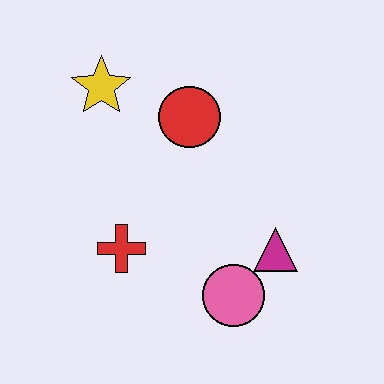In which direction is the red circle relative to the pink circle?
The red circle is above the pink circle.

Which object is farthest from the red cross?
The yellow star is farthest from the red cross.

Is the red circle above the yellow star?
No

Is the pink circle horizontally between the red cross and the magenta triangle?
Yes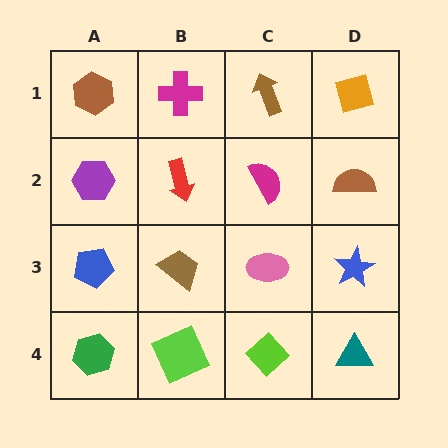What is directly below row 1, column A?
A purple hexagon.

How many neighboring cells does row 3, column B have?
4.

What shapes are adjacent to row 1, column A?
A purple hexagon (row 2, column A), a magenta cross (row 1, column B).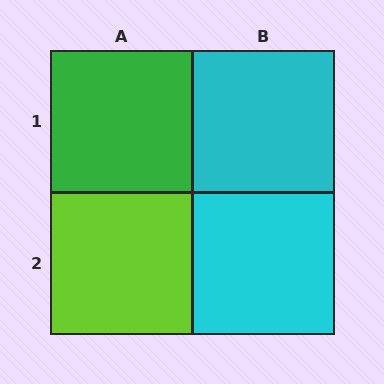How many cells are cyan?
2 cells are cyan.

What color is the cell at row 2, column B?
Cyan.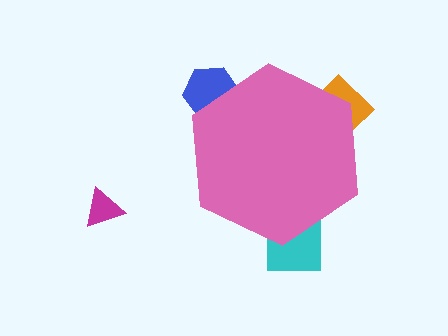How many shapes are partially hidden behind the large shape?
3 shapes are partially hidden.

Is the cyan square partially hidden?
Yes, the cyan square is partially hidden behind the pink hexagon.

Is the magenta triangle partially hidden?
No, the magenta triangle is fully visible.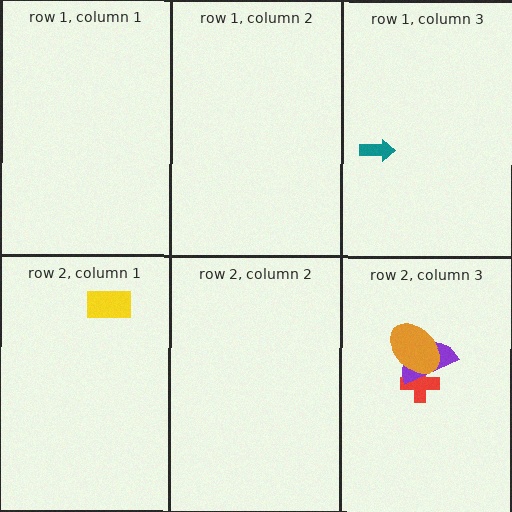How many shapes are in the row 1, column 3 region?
1.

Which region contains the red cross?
The row 2, column 3 region.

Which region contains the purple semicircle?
The row 2, column 3 region.